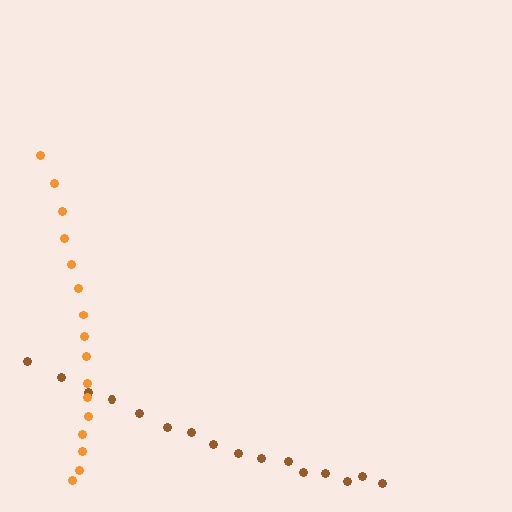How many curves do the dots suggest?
There are 2 distinct paths.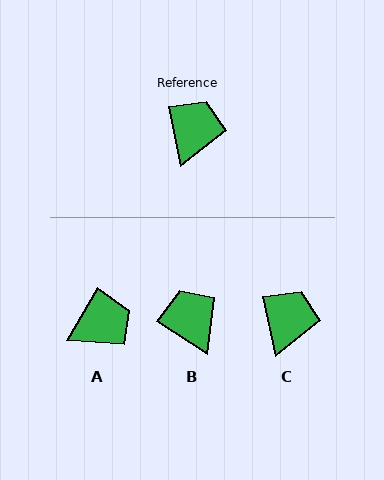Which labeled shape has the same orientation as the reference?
C.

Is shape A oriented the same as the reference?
No, it is off by about 42 degrees.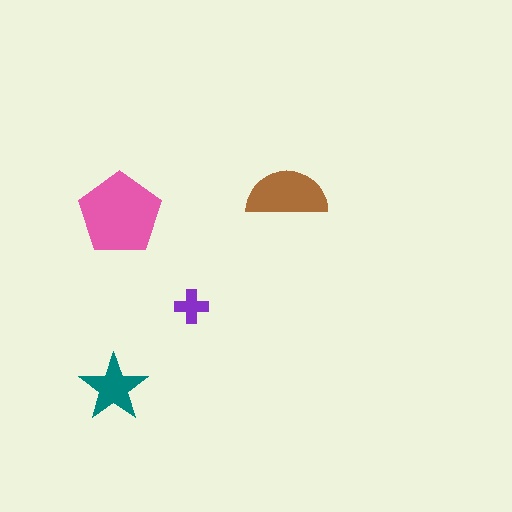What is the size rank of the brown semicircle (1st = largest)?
2nd.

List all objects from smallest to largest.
The purple cross, the teal star, the brown semicircle, the pink pentagon.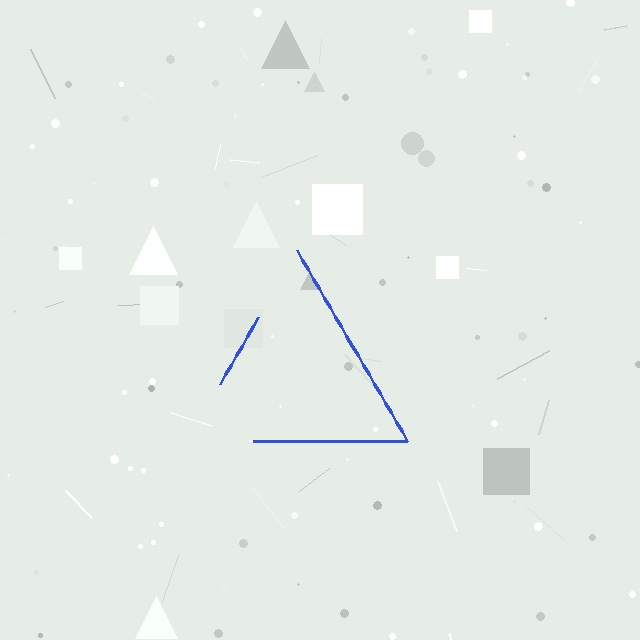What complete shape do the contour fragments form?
The contour fragments form a triangle.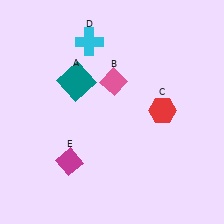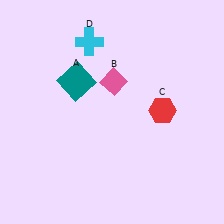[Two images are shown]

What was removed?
The magenta diamond (E) was removed in Image 2.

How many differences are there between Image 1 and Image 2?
There is 1 difference between the two images.